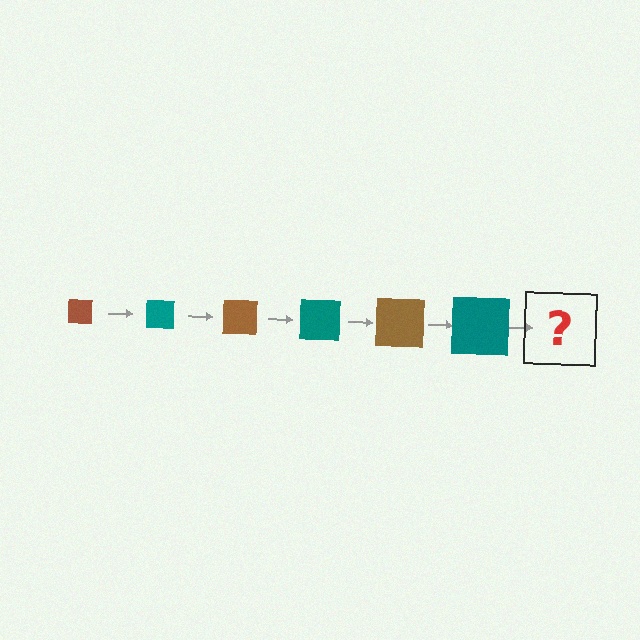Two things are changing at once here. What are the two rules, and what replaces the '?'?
The two rules are that the square grows larger each step and the color cycles through brown and teal. The '?' should be a brown square, larger than the previous one.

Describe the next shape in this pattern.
It should be a brown square, larger than the previous one.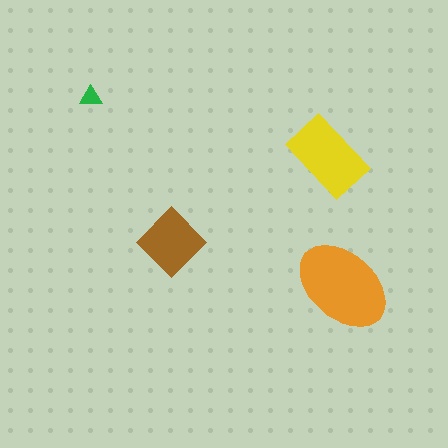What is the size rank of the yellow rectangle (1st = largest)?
2nd.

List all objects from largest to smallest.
The orange ellipse, the yellow rectangle, the brown diamond, the green triangle.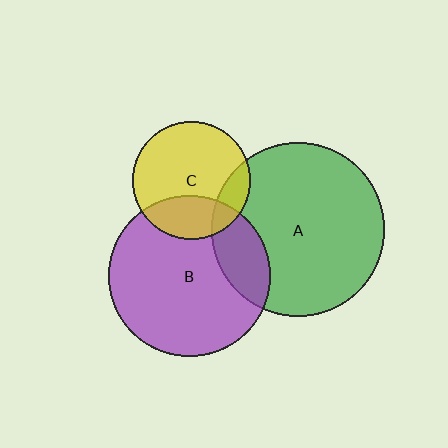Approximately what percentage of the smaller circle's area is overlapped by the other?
Approximately 30%.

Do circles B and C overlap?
Yes.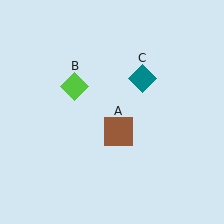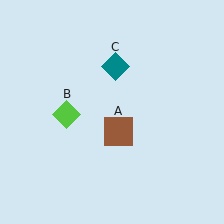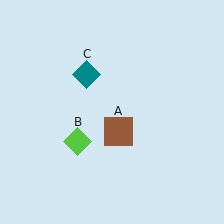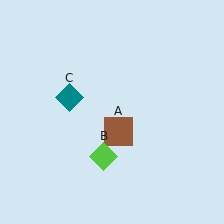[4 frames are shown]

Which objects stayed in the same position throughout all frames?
Brown square (object A) remained stationary.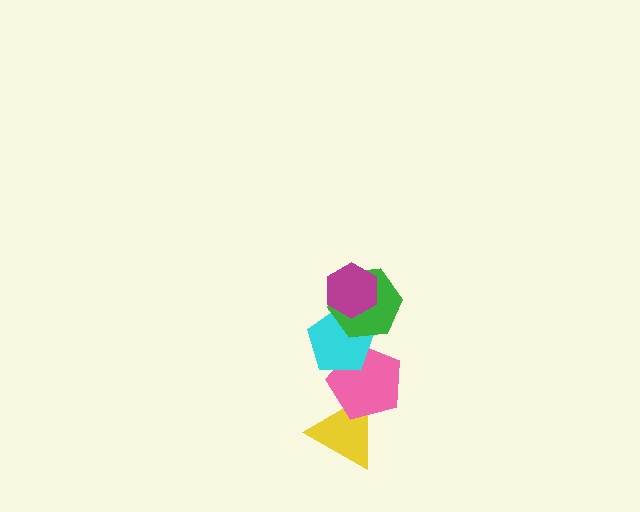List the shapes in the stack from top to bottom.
From top to bottom: the magenta hexagon, the green hexagon, the cyan pentagon, the pink pentagon, the yellow triangle.